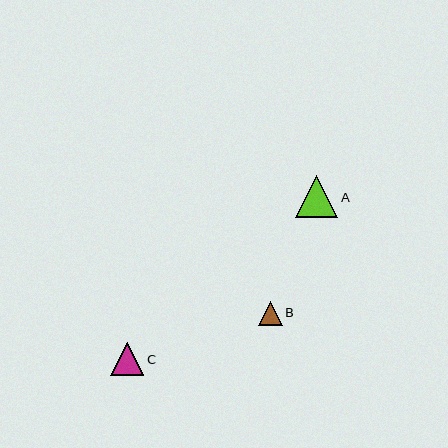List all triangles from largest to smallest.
From largest to smallest: A, C, B.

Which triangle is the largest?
Triangle A is the largest with a size of approximately 42 pixels.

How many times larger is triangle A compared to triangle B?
Triangle A is approximately 1.8 times the size of triangle B.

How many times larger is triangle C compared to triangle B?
Triangle C is approximately 1.4 times the size of triangle B.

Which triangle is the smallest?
Triangle B is the smallest with a size of approximately 24 pixels.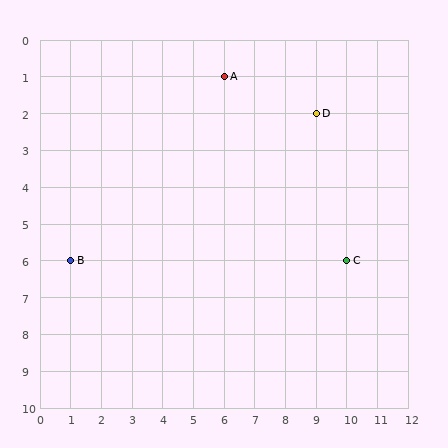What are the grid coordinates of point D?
Point D is at grid coordinates (9, 2).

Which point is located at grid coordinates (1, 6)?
Point B is at (1, 6).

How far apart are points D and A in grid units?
Points D and A are 3 columns and 1 row apart (about 3.2 grid units diagonally).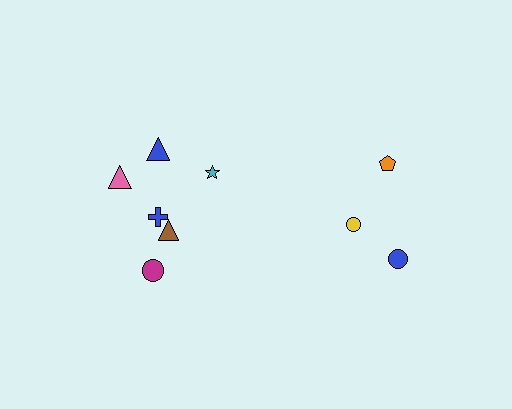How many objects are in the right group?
There are 3 objects.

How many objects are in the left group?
There are 6 objects.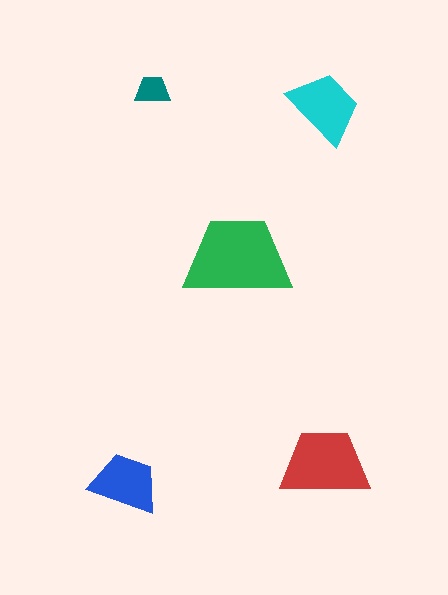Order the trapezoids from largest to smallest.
the green one, the red one, the cyan one, the blue one, the teal one.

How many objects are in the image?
There are 5 objects in the image.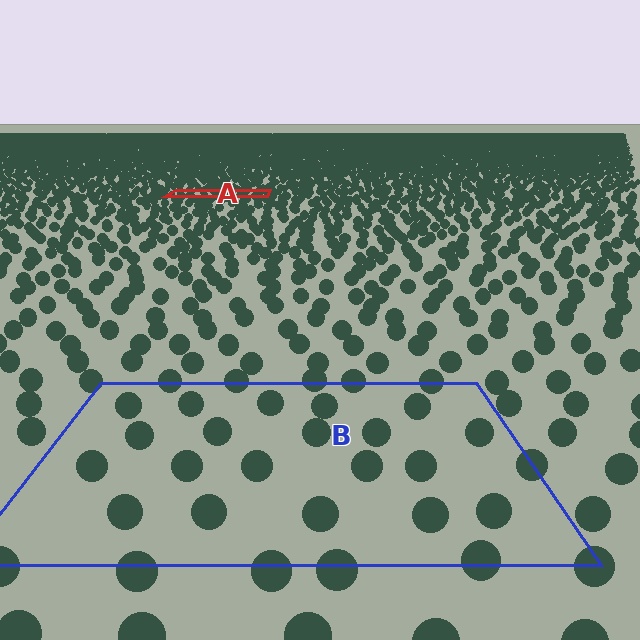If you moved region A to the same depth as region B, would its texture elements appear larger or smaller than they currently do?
They would appear larger. At a closer depth, the same texture elements are projected at a bigger on-screen size.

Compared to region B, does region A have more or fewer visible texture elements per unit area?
Region A has more texture elements per unit area — they are packed more densely because it is farther away.